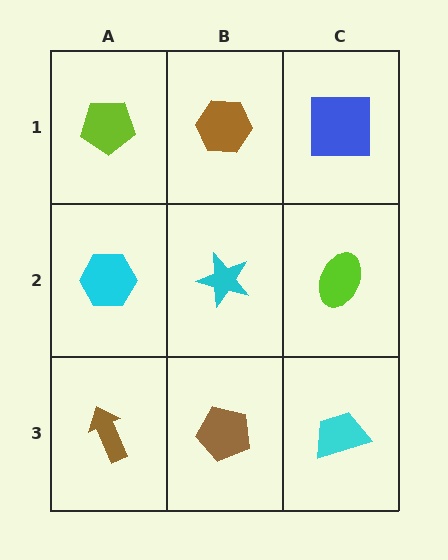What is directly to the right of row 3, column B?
A cyan trapezoid.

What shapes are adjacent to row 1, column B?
A cyan star (row 2, column B), a lime pentagon (row 1, column A), a blue square (row 1, column C).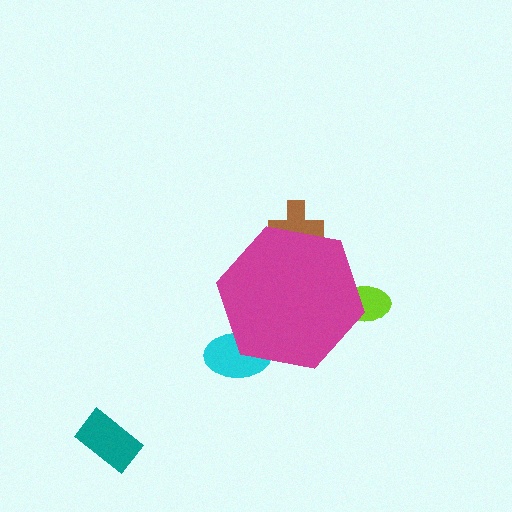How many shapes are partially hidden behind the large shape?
3 shapes are partially hidden.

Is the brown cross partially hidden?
Yes, the brown cross is partially hidden behind the magenta hexagon.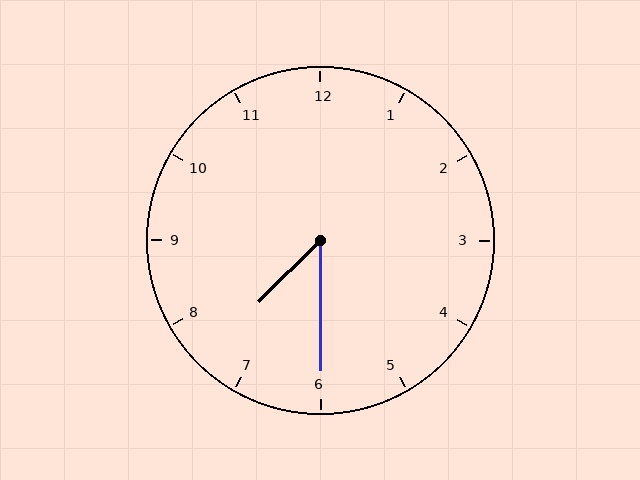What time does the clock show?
7:30.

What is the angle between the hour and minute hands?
Approximately 45 degrees.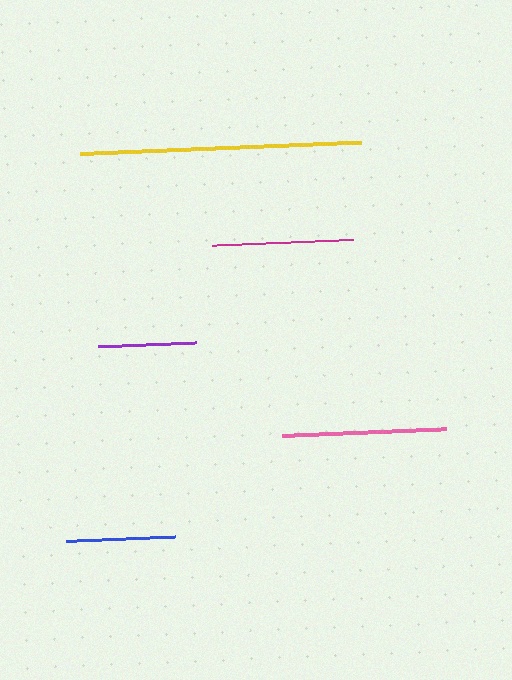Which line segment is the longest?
The yellow line is the longest at approximately 281 pixels.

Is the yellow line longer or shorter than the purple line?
The yellow line is longer than the purple line.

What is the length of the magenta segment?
The magenta segment is approximately 141 pixels long.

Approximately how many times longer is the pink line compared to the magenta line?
The pink line is approximately 1.2 times the length of the magenta line.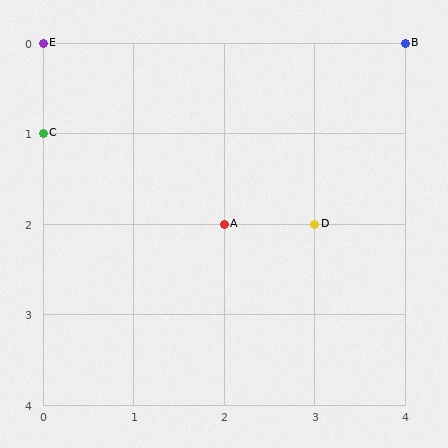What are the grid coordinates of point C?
Point C is at grid coordinates (0, 1).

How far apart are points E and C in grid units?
Points E and C are 1 row apart.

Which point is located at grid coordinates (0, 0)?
Point E is at (0, 0).